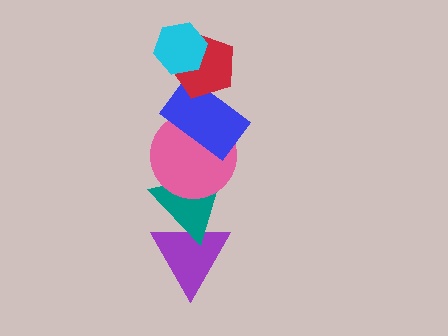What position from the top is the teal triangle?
The teal triangle is 5th from the top.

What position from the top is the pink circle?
The pink circle is 4th from the top.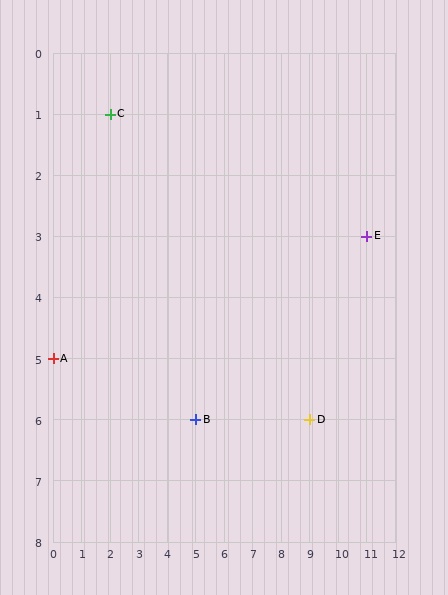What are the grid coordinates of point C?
Point C is at grid coordinates (2, 1).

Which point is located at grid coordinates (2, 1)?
Point C is at (2, 1).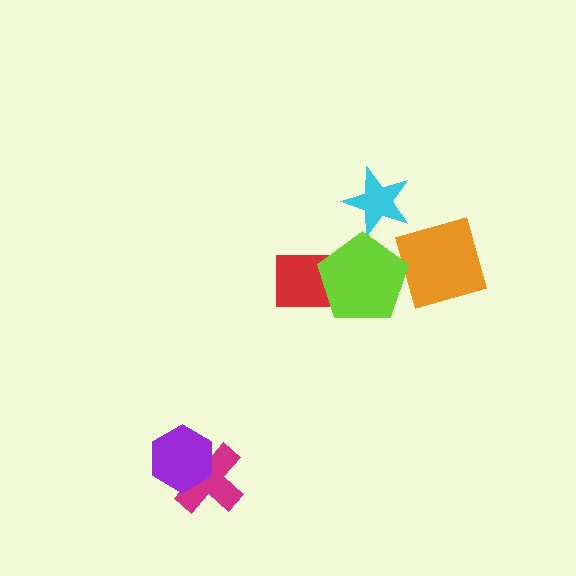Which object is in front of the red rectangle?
The lime pentagon is in front of the red rectangle.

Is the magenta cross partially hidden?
Yes, it is partially covered by another shape.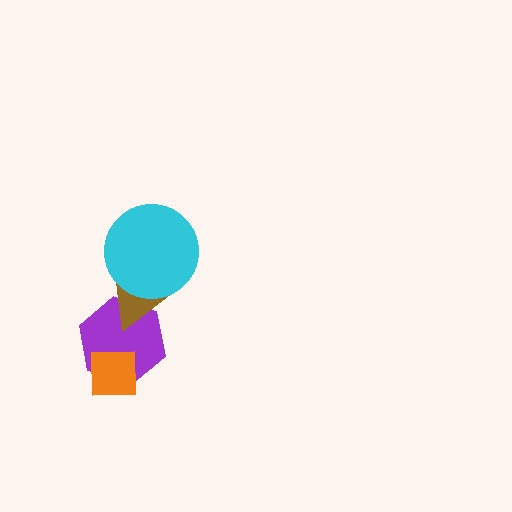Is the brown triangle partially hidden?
Yes, it is partially covered by another shape.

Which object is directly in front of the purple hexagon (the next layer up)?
The brown triangle is directly in front of the purple hexagon.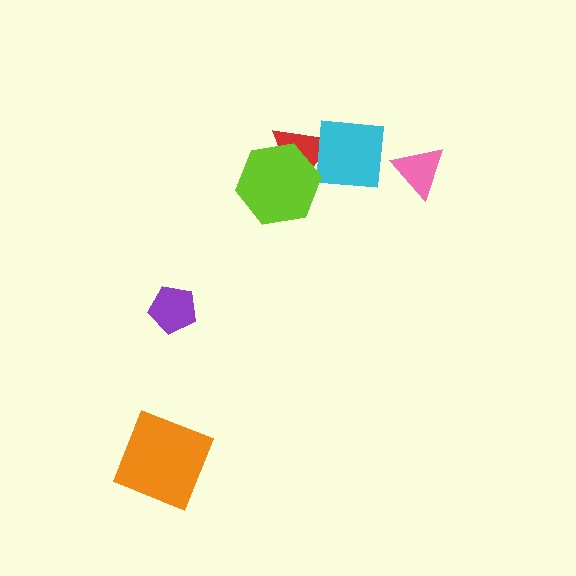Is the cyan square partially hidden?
Yes, it is partially covered by another shape.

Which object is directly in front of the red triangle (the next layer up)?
The cyan square is directly in front of the red triangle.